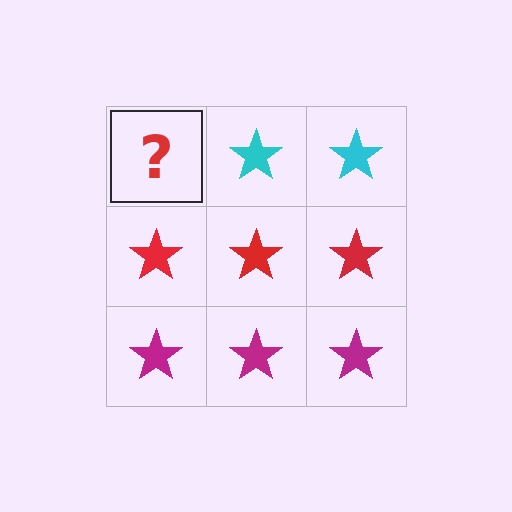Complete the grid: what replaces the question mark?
The question mark should be replaced with a cyan star.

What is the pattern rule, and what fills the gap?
The rule is that each row has a consistent color. The gap should be filled with a cyan star.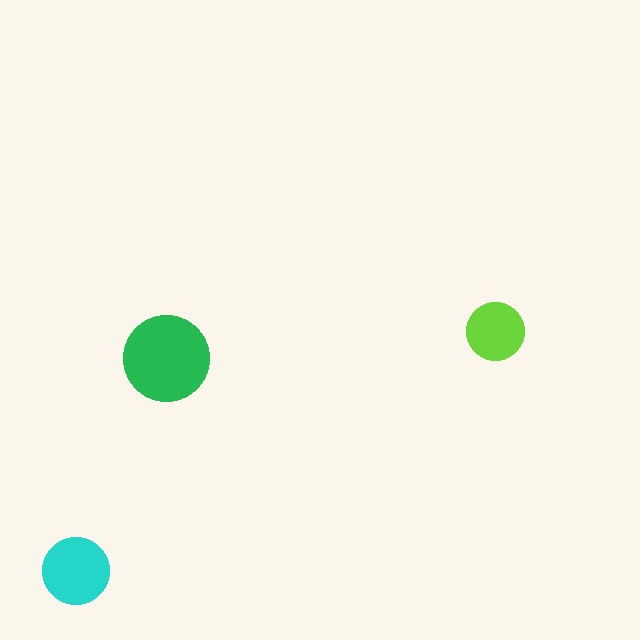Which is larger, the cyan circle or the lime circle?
The cyan one.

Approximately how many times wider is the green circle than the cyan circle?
About 1.5 times wider.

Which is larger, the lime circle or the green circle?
The green one.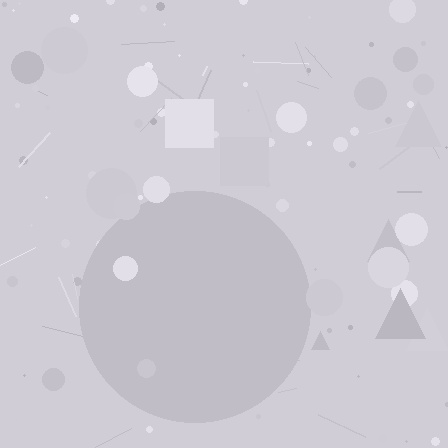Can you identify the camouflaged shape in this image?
The camouflaged shape is a circle.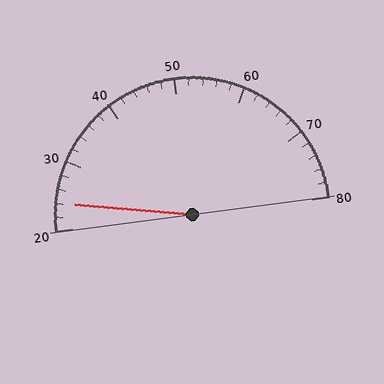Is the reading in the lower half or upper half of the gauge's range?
The reading is in the lower half of the range (20 to 80).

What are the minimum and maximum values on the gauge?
The gauge ranges from 20 to 80.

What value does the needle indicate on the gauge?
The needle indicates approximately 24.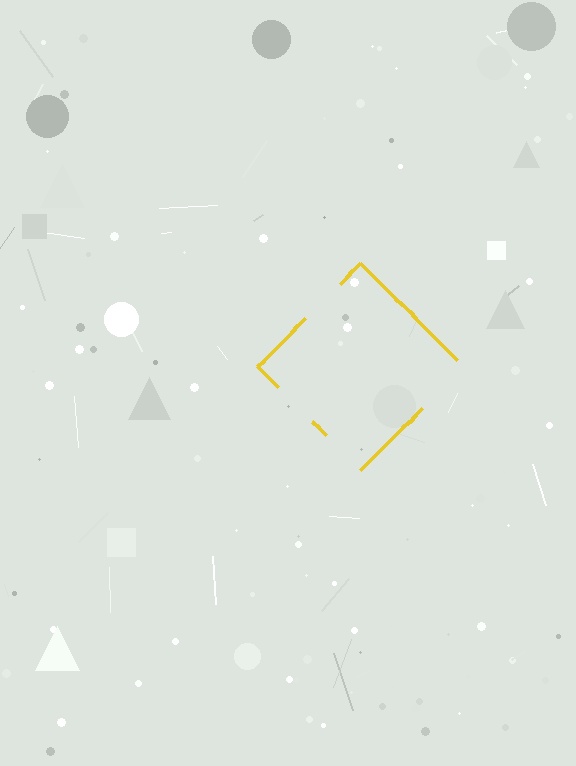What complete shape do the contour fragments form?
The contour fragments form a diamond.